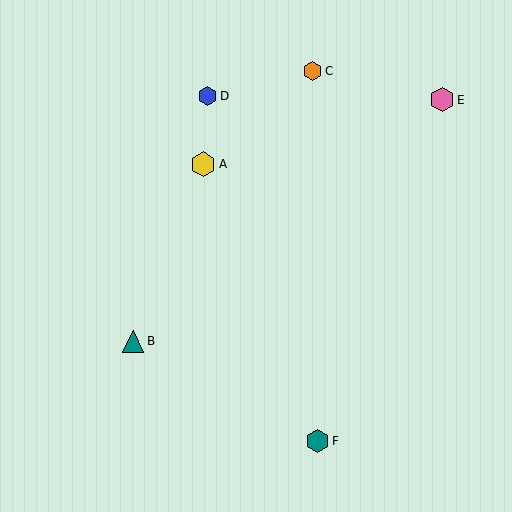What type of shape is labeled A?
Shape A is a yellow hexagon.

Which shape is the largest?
The yellow hexagon (labeled A) is the largest.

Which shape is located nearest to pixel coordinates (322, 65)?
The orange hexagon (labeled C) at (313, 71) is nearest to that location.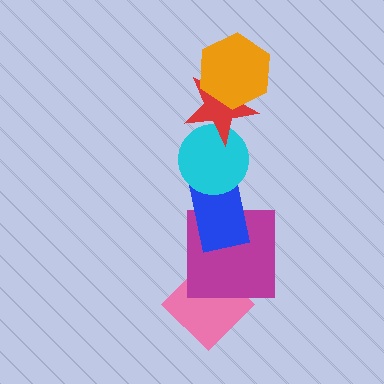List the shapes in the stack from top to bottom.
From top to bottom: the orange hexagon, the red star, the cyan circle, the blue rectangle, the magenta square, the pink diamond.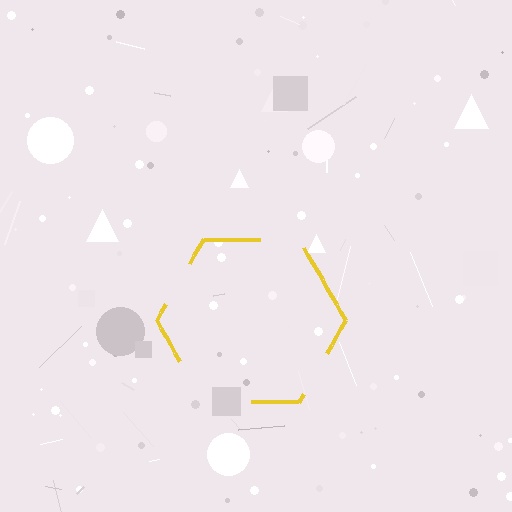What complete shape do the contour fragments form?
The contour fragments form a hexagon.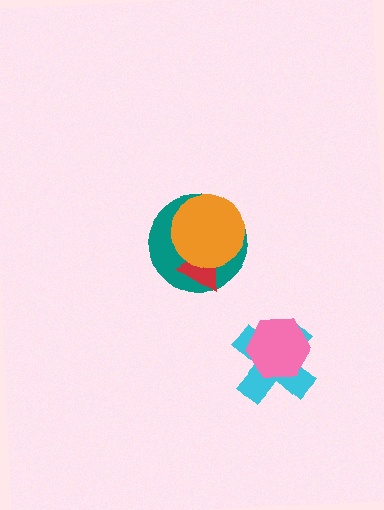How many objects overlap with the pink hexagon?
1 object overlaps with the pink hexagon.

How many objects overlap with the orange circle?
2 objects overlap with the orange circle.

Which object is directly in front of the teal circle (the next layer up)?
The red triangle is directly in front of the teal circle.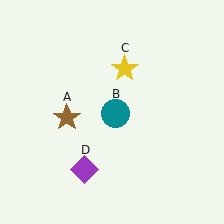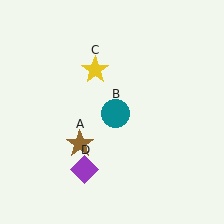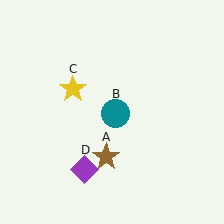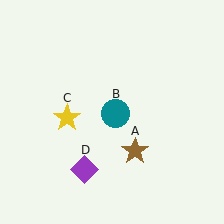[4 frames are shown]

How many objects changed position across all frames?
2 objects changed position: brown star (object A), yellow star (object C).